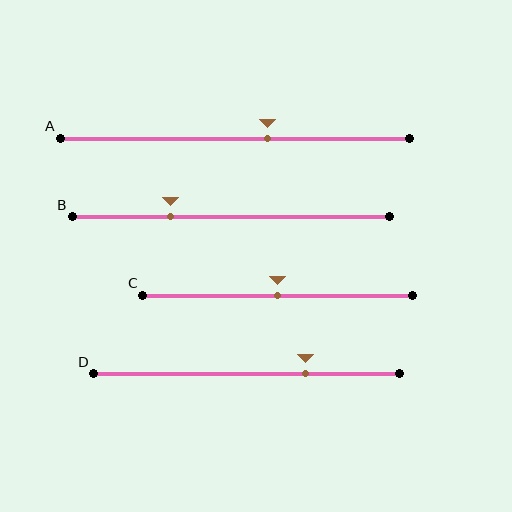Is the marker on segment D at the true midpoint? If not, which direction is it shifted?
No, the marker on segment D is shifted to the right by about 19% of the segment length.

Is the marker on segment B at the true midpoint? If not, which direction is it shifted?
No, the marker on segment B is shifted to the left by about 19% of the segment length.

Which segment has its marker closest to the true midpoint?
Segment C has its marker closest to the true midpoint.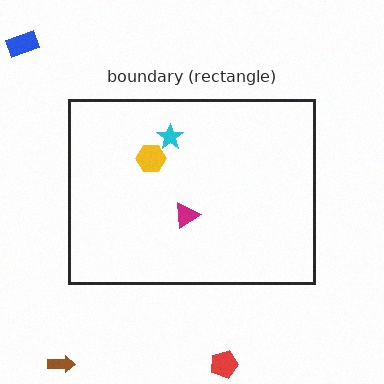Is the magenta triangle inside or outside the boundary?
Inside.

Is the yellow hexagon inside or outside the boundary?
Inside.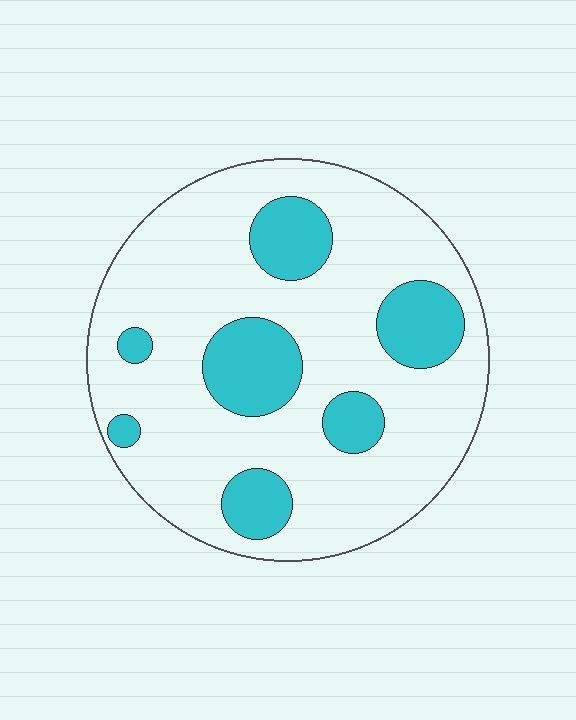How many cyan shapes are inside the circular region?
7.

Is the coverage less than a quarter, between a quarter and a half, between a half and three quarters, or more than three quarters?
Less than a quarter.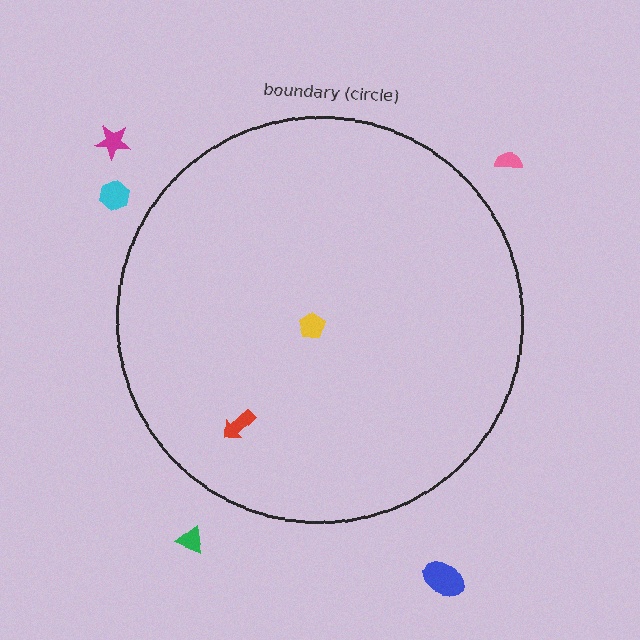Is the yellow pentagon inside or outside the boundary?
Inside.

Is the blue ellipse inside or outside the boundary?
Outside.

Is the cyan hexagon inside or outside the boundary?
Outside.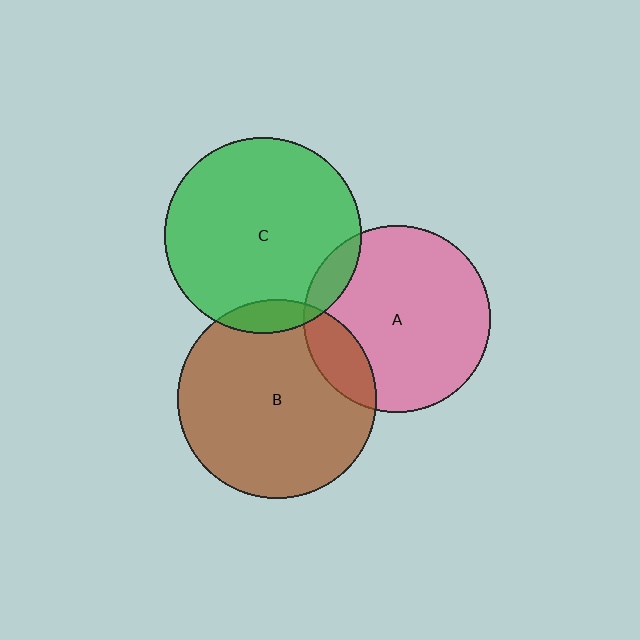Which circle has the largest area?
Circle B (brown).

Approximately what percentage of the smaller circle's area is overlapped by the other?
Approximately 15%.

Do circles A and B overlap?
Yes.